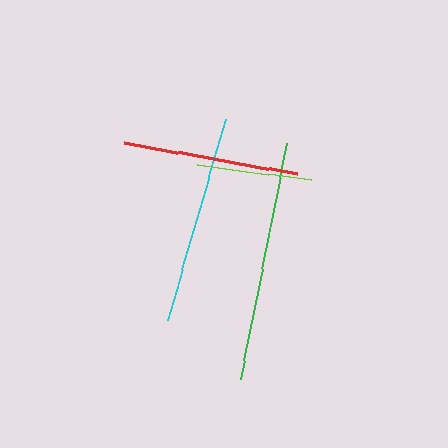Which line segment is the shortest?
The lime line is the shortest at approximately 115 pixels.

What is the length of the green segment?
The green segment is approximately 240 pixels long.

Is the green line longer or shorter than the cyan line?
The green line is longer than the cyan line.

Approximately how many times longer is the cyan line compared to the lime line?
The cyan line is approximately 1.8 times the length of the lime line.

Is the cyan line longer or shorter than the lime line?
The cyan line is longer than the lime line.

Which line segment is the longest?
The green line is the longest at approximately 240 pixels.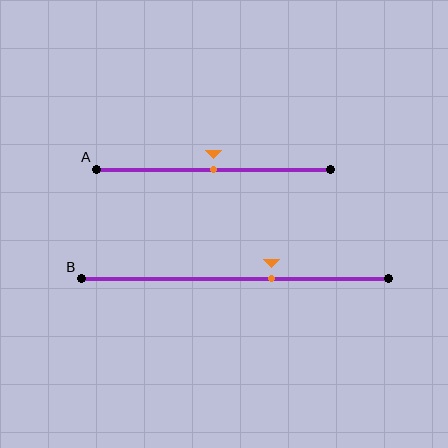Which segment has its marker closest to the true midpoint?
Segment A has its marker closest to the true midpoint.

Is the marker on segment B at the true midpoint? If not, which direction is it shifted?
No, the marker on segment B is shifted to the right by about 12% of the segment length.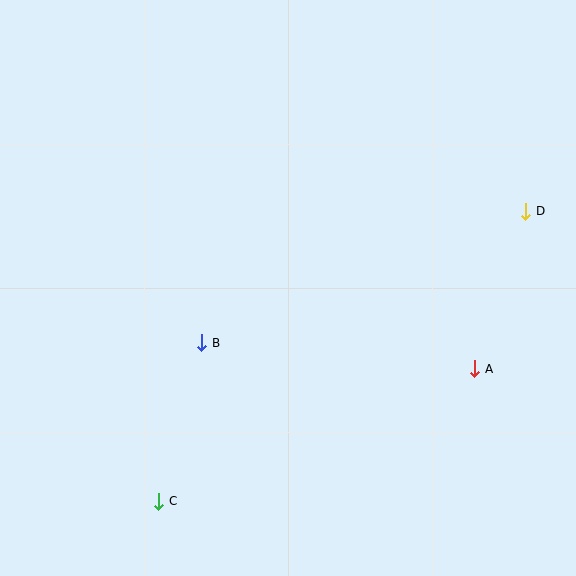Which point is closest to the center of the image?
Point B at (202, 343) is closest to the center.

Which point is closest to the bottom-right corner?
Point A is closest to the bottom-right corner.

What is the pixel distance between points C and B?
The distance between C and B is 164 pixels.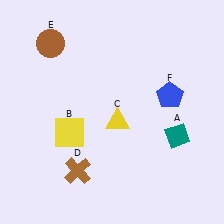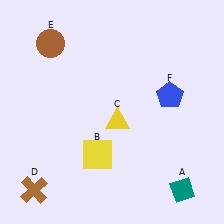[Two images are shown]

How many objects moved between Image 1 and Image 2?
3 objects moved between the two images.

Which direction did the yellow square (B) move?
The yellow square (B) moved right.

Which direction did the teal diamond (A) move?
The teal diamond (A) moved down.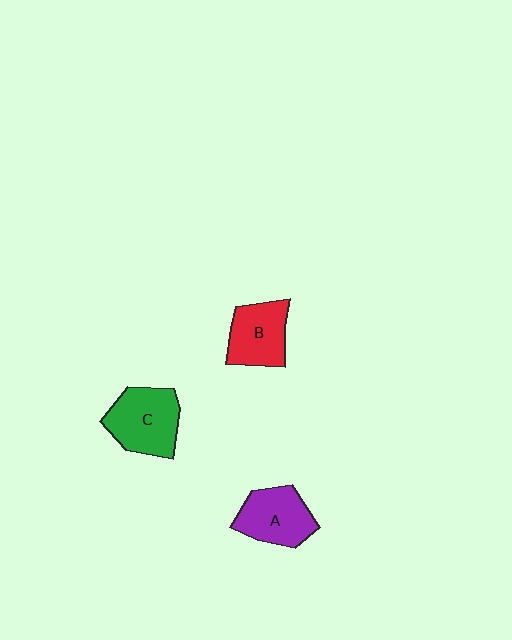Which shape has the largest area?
Shape C (green).